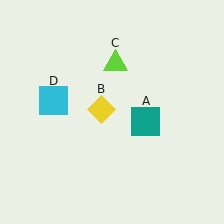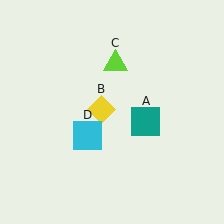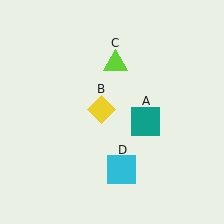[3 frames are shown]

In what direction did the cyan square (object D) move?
The cyan square (object D) moved down and to the right.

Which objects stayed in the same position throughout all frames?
Teal square (object A) and yellow diamond (object B) and lime triangle (object C) remained stationary.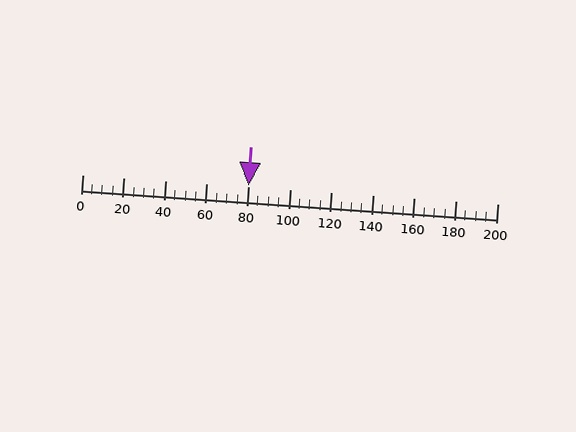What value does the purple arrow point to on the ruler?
The purple arrow points to approximately 80.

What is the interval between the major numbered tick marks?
The major tick marks are spaced 20 units apart.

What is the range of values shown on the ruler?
The ruler shows values from 0 to 200.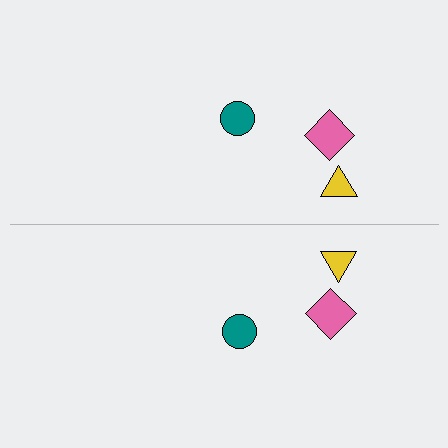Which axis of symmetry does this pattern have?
The pattern has a horizontal axis of symmetry running through the center of the image.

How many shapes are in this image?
There are 6 shapes in this image.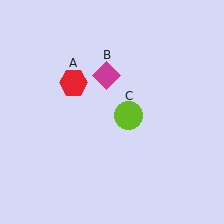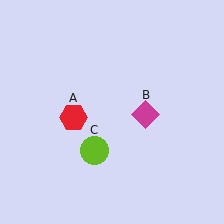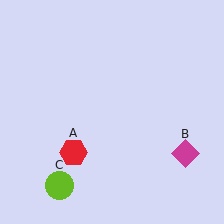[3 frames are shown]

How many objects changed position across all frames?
3 objects changed position: red hexagon (object A), magenta diamond (object B), lime circle (object C).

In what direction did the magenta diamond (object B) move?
The magenta diamond (object B) moved down and to the right.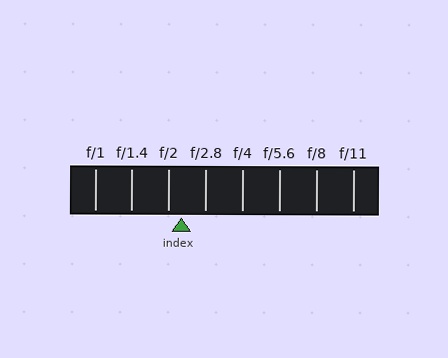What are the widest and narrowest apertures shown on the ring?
The widest aperture shown is f/1 and the narrowest is f/11.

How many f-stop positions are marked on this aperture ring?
There are 8 f-stop positions marked.